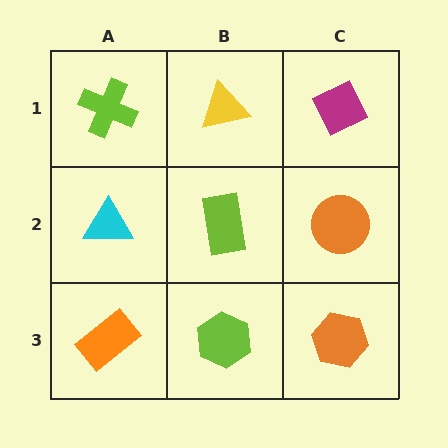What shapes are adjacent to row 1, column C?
An orange circle (row 2, column C), a yellow triangle (row 1, column B).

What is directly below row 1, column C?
An orange circle.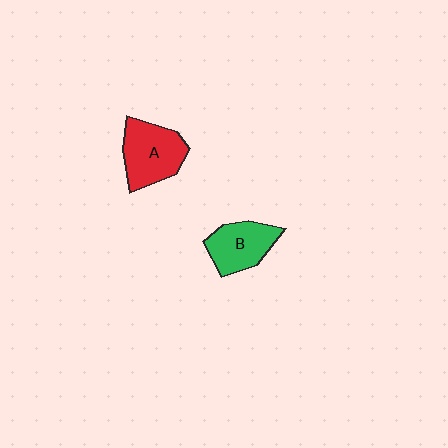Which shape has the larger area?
Shape A (red).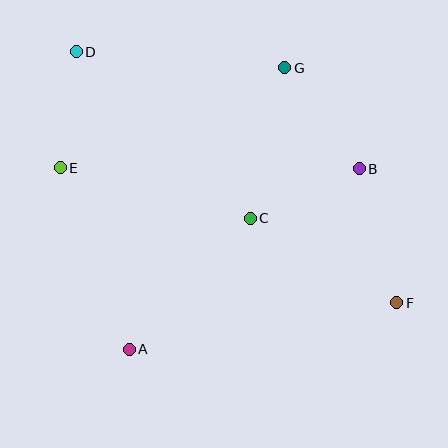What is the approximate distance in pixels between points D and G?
The distance between D and G is approximately 209 pixels.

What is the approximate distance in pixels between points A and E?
The distance between A and E is approximately 194 pixels.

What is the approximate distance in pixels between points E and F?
The distance between E and F is approximately 363 pixels.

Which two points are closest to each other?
Points D and E are closest to each other.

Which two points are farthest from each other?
Points D and F are farthest from each other.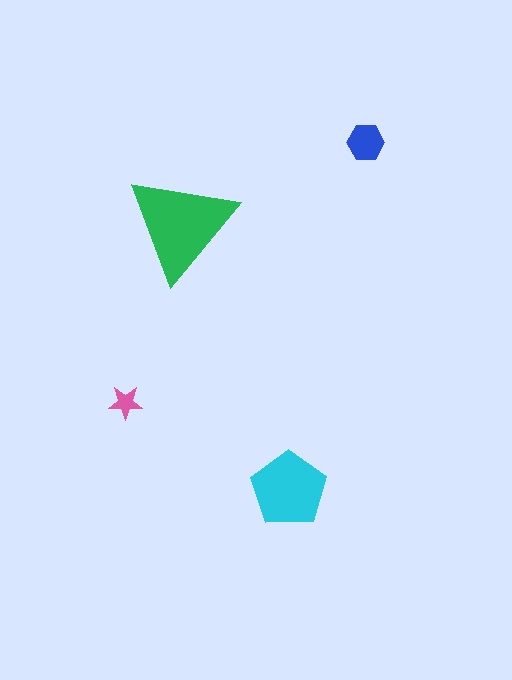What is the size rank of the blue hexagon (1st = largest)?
3rd.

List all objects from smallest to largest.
The pink star, the blue hexagon, the cyan pentagon, the green triangle.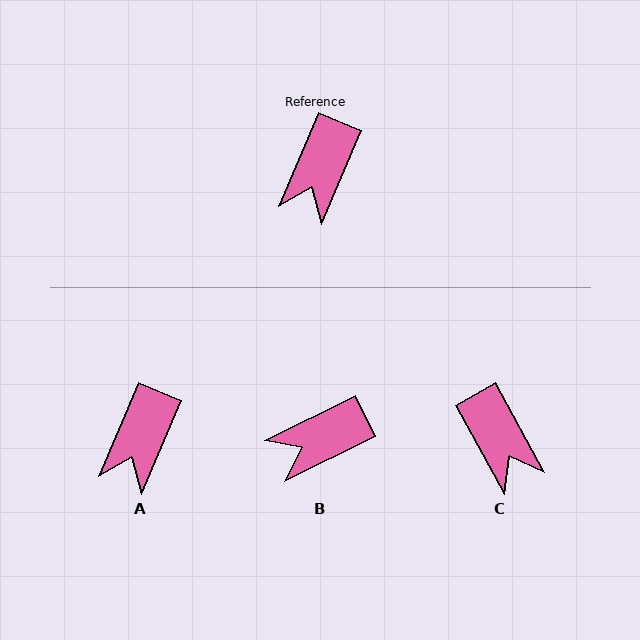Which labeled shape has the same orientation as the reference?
A.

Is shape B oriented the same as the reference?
No, it is off by about 41 degrees.